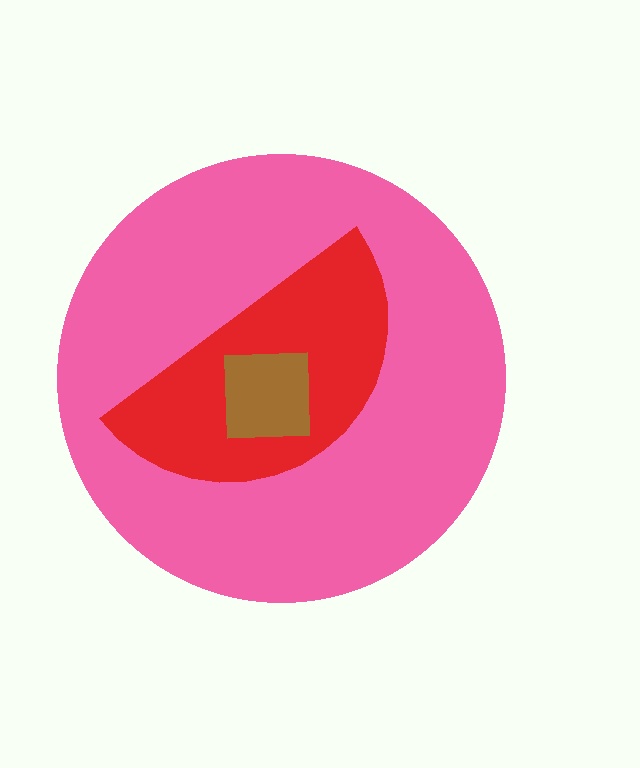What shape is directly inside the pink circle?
The red semicircle.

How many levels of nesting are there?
3.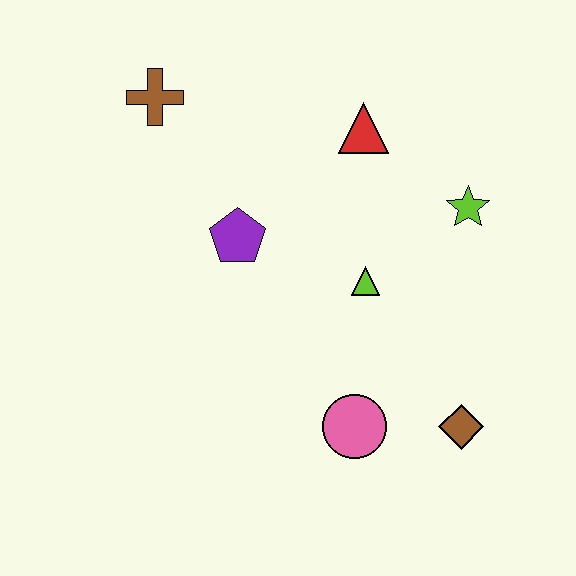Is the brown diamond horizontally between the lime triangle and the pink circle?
No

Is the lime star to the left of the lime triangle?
No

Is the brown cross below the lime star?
No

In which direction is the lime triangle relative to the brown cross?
The lime triangle is to the right of the brown cross.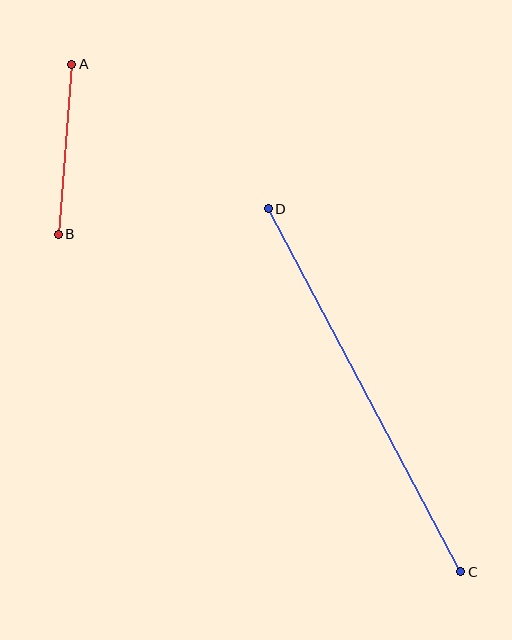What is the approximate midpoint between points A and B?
The midpoint is at approximately (65, 149) pixels.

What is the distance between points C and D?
The distance is approximately 411 pixels.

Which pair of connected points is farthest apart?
Points C and D are farthest apart.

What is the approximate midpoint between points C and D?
The midpoint is at approximately (365, 390) pixels.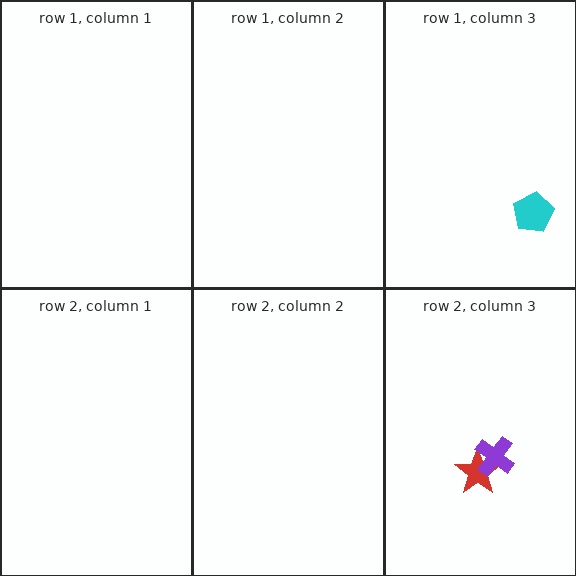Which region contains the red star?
The row 2, column 3 region.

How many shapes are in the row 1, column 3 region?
1.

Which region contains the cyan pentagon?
The row 1, column 3 region.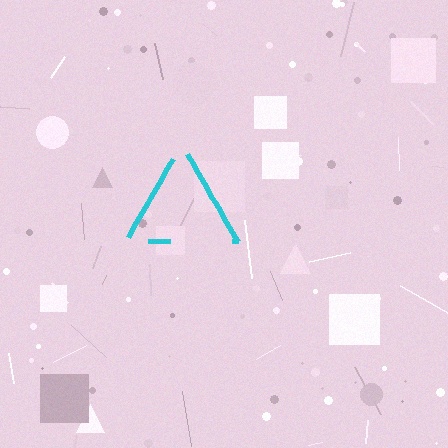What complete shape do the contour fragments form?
The contour fragments form a triangle.